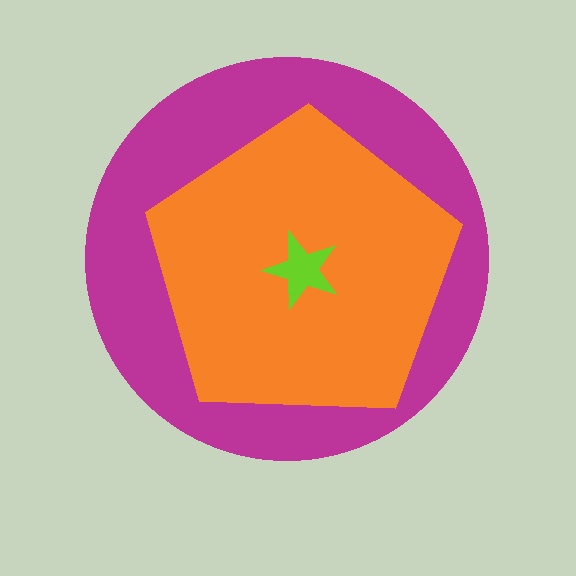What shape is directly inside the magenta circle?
The orange pentagon.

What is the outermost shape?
The magenta circle.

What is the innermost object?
The lime star.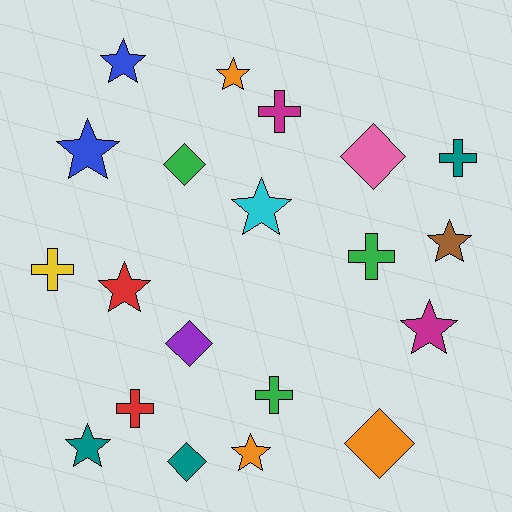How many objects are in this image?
There are 20 objects.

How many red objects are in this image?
There are 2 red objects.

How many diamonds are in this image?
There are 5 diamonds.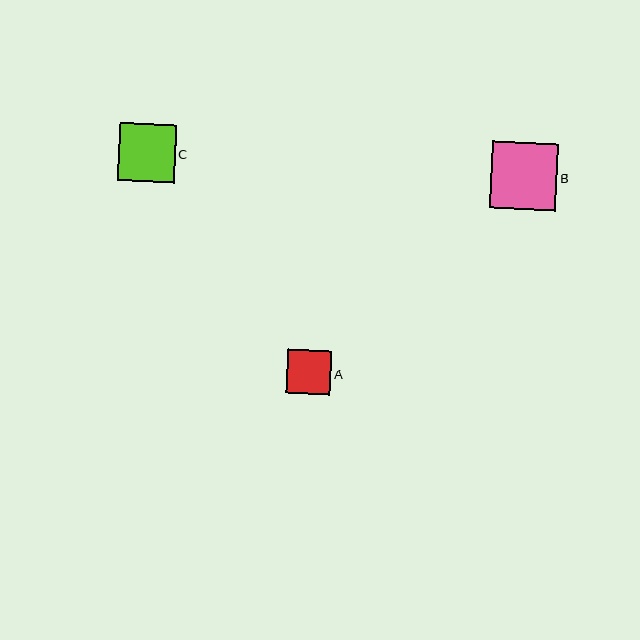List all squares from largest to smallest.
From largest to smallest: B, C, A.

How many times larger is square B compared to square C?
Square B is approximately 1.2 times the size of square C.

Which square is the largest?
Square B is the largest with a size of approximately 66 pixels.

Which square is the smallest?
Square A is the smallest with a size of approximately 44 pixels.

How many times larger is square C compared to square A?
Square C is approximately 1.3 times the size of square A.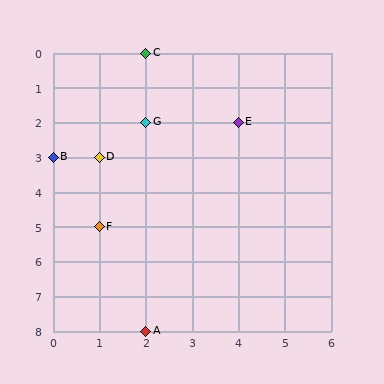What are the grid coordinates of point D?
Point D is at grid coordinates (1, 3).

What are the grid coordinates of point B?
Point B is at grid coordinates (0, 3).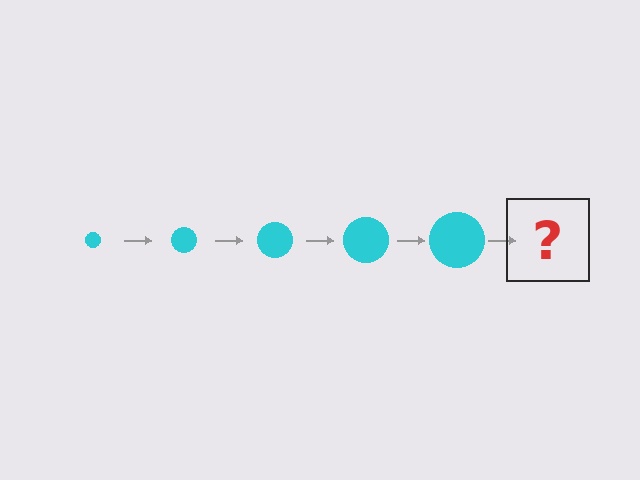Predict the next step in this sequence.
The next step is a cyan circle, larger than the previous one.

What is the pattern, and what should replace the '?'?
The pattern is that the circle gets progressively larger each step. The '?' should be a cyan circle, larger than the previous one.